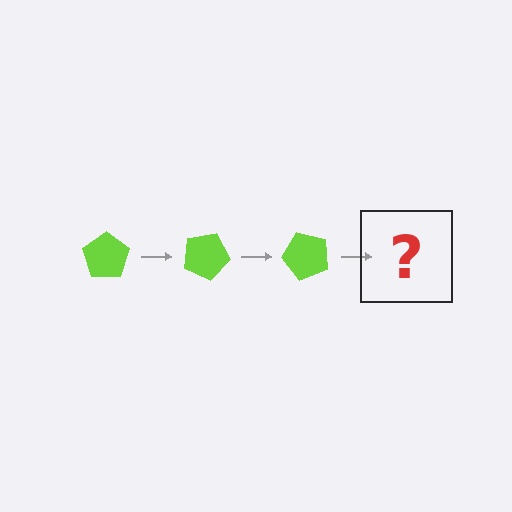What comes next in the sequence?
The next element should be a lime pentagon rotated 75 degrees.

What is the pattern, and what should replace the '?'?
The pattern is that the pentagon rotates 25 degrees each step. The '?' should be a lime pentagon rotated 75 degrees.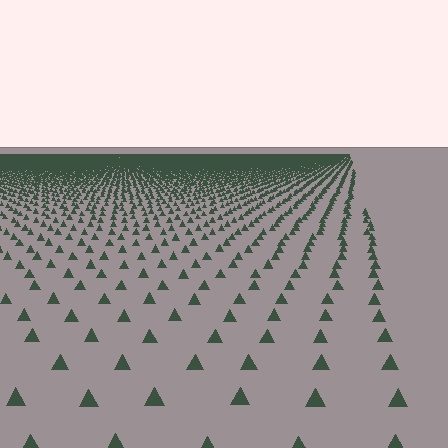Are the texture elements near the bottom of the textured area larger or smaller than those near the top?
Larger. Near the bottom, elements are closer to the viewer and appear at a bigger on-screen size.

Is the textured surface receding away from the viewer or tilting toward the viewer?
The surface is receding away from the viewer. Texture elements get smaller and denser toward the top.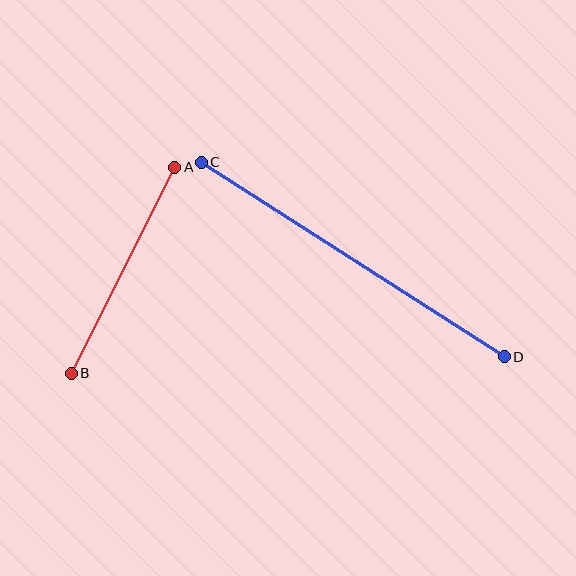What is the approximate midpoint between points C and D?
The midpoint is at approximately (353, 260) pixels.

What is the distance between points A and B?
The distance is approximately 231 pixels.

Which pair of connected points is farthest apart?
Points C and D are farthest apart.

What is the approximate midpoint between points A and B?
The midpoint is at approximately (123, 270) pixels.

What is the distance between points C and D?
The distance is approximately 360 pixels.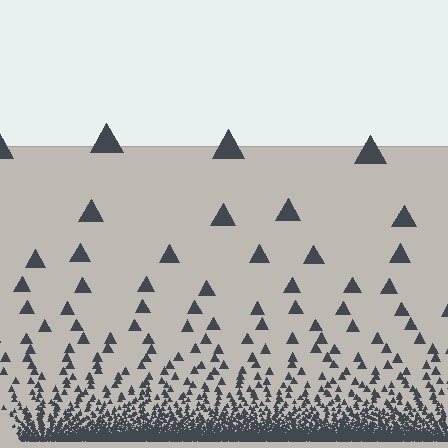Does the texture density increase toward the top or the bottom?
Density increases toward the bottom.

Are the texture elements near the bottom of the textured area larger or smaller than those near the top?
Smaller. The gradient is inverted — elements near the bottom are smaller and denser.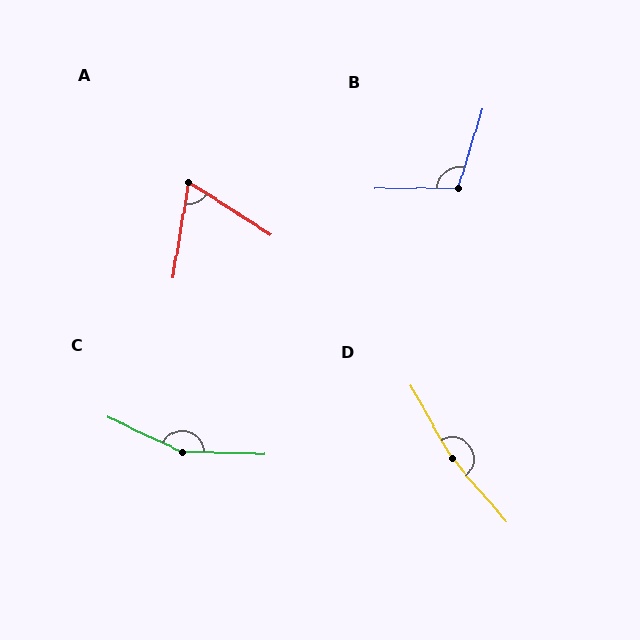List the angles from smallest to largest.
A (67°), B (107°), C (156°), D (169°).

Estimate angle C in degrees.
Approximately 156 degrees.